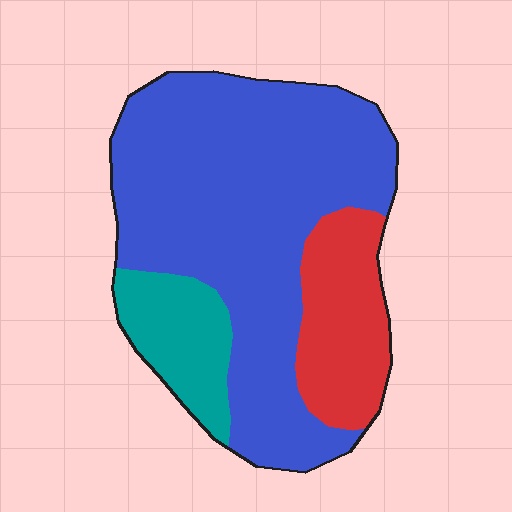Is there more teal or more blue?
Blue.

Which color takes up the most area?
Blue, at roughly 70%.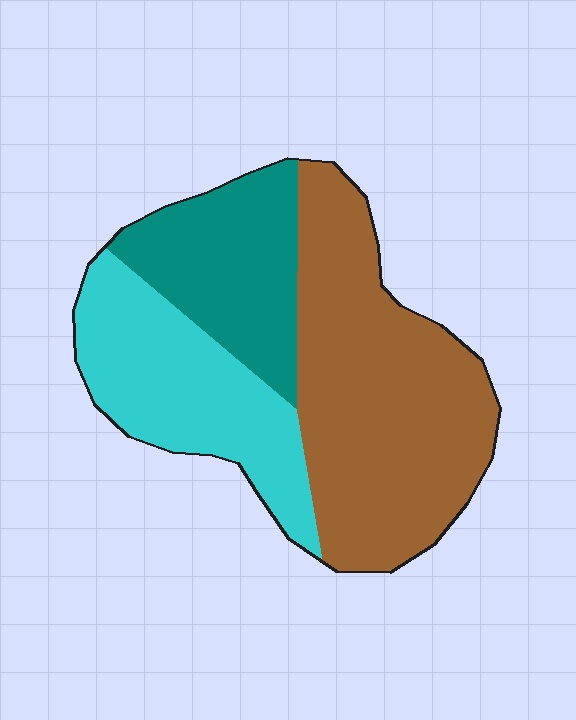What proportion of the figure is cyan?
Cyan takes up about one quarter (1/4) of the figure.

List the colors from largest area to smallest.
From largest to smallest: brown, cyan, teal.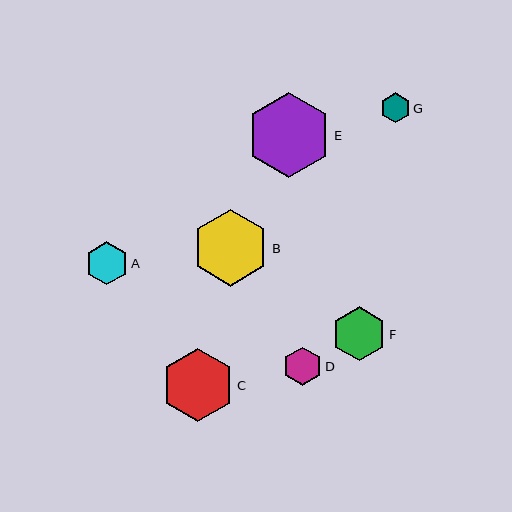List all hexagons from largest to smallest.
From largest to smallest: E, B, C, F, A, D, G.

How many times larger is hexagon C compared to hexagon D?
Hexagon C is approximately 1.9 times the size of hexagon D.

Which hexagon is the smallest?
Hexagon G is the smallest with a size of approximately 30 pixels.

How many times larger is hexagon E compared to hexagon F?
Hexagon E is approximately 1.6 times the size of hexagon F.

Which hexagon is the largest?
Hexagon E is the largest with a size of approximately 84 pixels.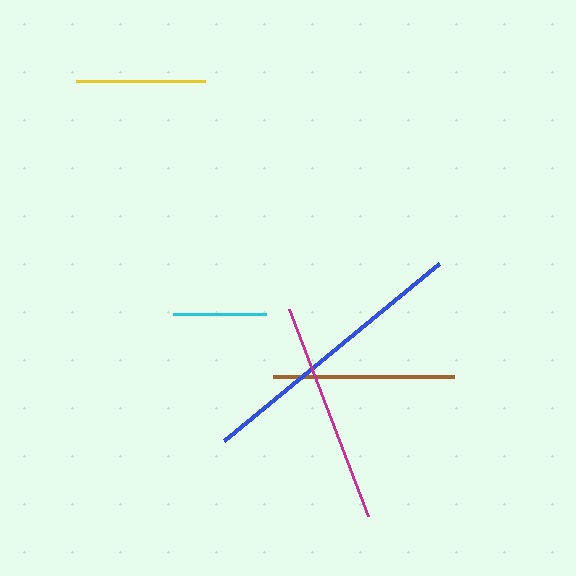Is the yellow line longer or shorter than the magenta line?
The magenta line is longer than the yellow line.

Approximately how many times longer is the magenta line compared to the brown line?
The magenta line is approximately 1.2 times the length of the brown line.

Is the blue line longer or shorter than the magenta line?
The blue line is longer than the magenta line.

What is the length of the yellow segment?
The yellow segment is approximately 129 pixels long.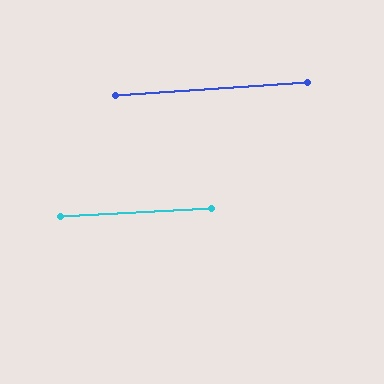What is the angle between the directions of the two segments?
Approximately 0 degrees.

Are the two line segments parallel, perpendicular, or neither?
Parallel — their directions differ by only 0.3°.